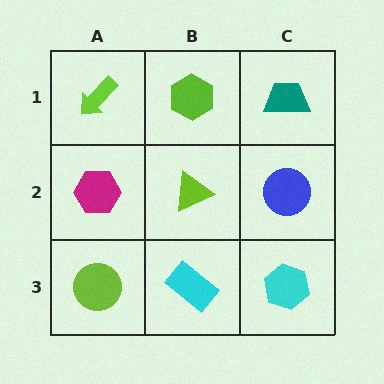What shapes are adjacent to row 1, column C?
A blue circle (row 2, column C), a lime hexagon (row 1, column B).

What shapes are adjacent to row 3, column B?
A lime triangle (row 2, column B), a lime circle (row 3, column A), a cyan hexagon (row 3, column C).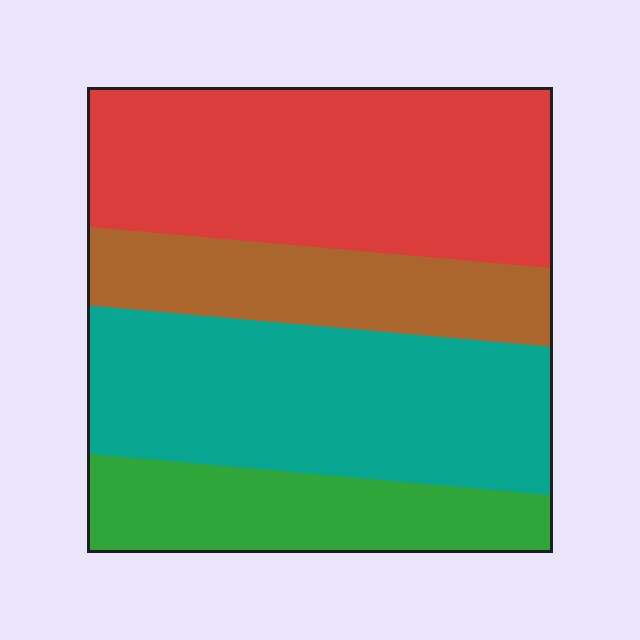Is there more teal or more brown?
Teal.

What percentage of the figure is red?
Red takes up about one third (1/3) of the figure.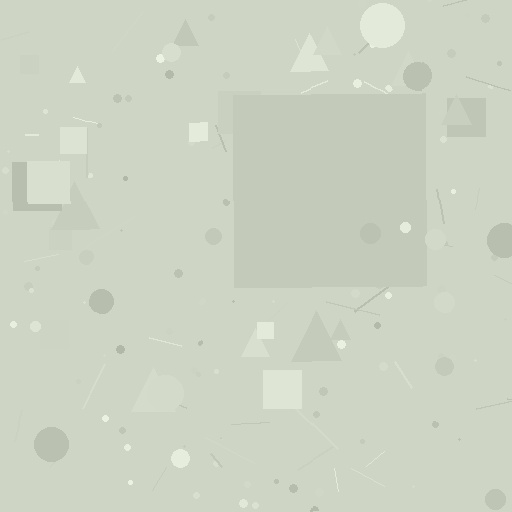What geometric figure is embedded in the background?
A square is embedded in the background.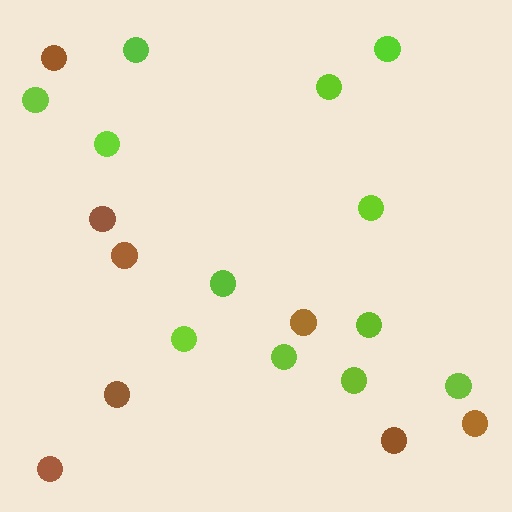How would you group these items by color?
There are 2 groups: one group of lime circles (12) and one group of brown circles (8).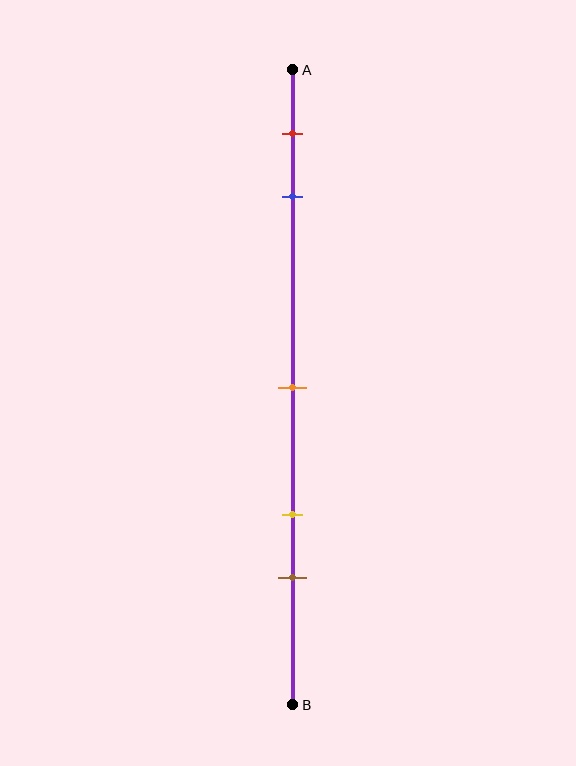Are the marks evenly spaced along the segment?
No, the marks are not evenly spaced.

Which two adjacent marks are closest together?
The red and blue marks are the closest adjacent pair.